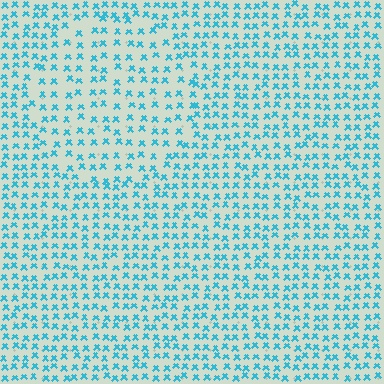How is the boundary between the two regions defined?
The boundary is defined by a change in element density (approximately 1.5x ratio). All elements are the same color, size, and shape.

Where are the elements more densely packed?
The elements are more densely packed outside the circle boundary.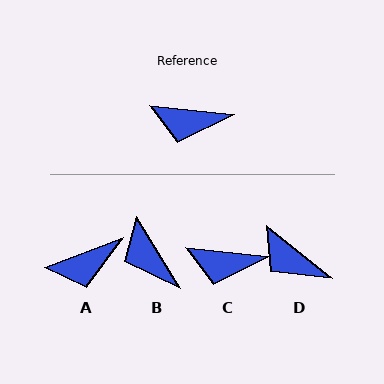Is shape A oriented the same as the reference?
No, it is off by about 27 degrees.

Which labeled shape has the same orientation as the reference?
C.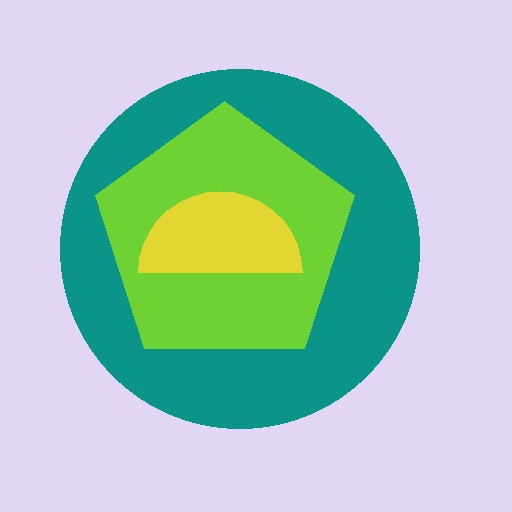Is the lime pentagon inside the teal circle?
Yes.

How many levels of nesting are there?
3.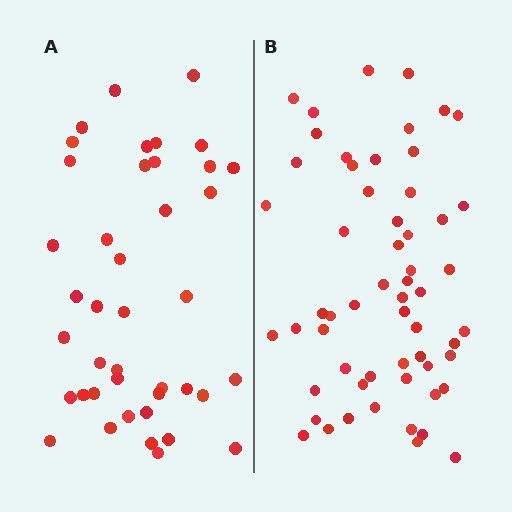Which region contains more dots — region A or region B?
Region B (the right region) has more dots.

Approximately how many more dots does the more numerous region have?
Region B has approximately 15 more dots than region A.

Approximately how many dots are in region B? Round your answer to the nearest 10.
About 60 dots. (The exact count is 58, which rounds to 60.)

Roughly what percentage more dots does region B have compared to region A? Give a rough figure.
About 40% more.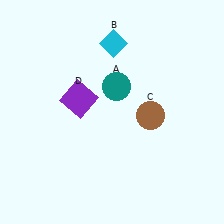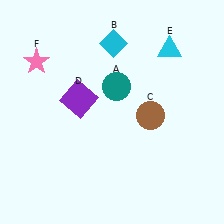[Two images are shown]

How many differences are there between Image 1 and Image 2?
There are 2 differences between the two images.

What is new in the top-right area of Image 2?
A cyan triangle (E) was added in the top-right area of Image 2.